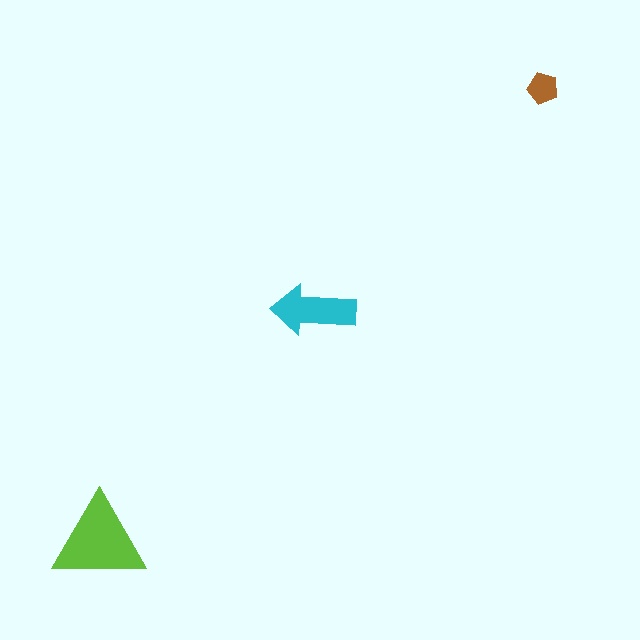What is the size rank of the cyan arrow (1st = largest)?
2nd.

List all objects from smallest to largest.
The brown pentagon, the cyan arrow, the lime triangle.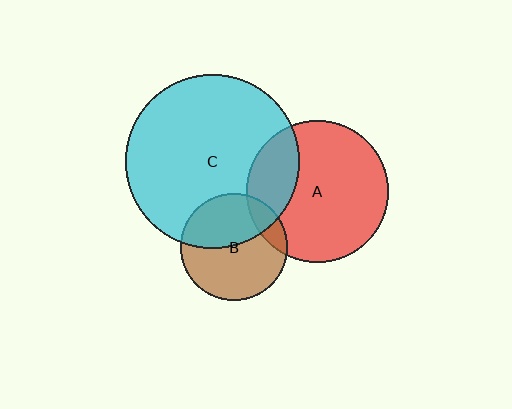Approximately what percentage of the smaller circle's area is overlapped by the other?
Approximately 40%.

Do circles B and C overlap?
Yes.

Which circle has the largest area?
Circle C (cyan).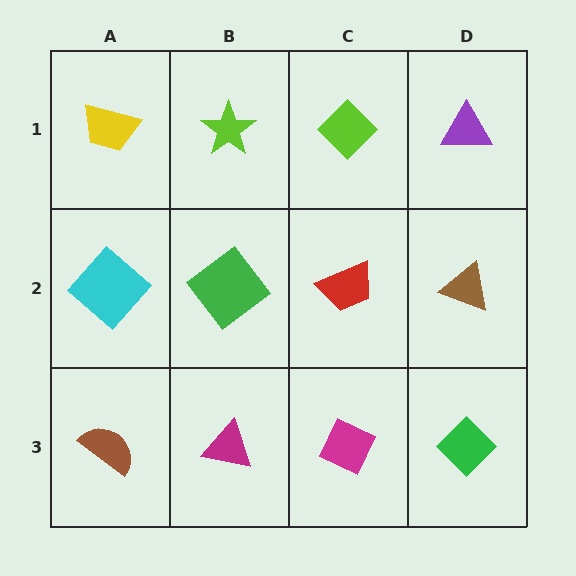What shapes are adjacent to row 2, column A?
A yellow trapezoid (row 1, column A), a brown semicircle (row 3, column A), a green diamond (row 2, column B).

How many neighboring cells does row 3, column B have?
3.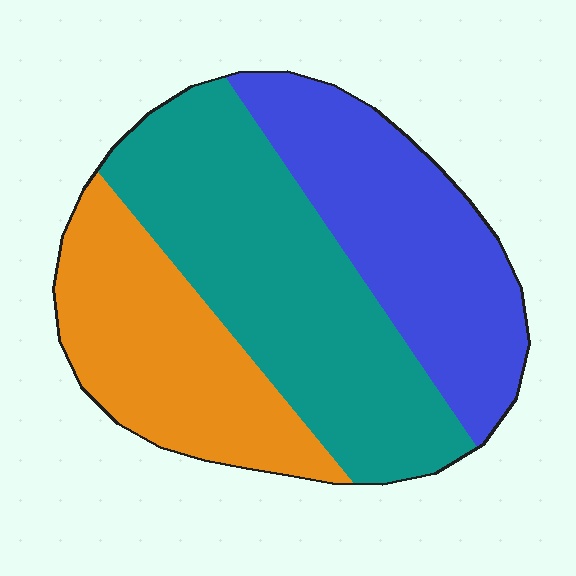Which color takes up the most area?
Teal, at roughly 40%.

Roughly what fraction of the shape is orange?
Orange takes up between a quarter and a half of the shape.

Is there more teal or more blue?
Teal.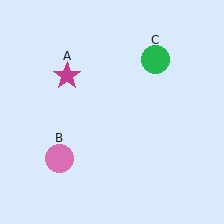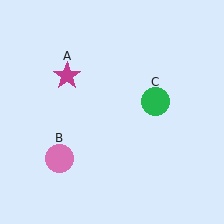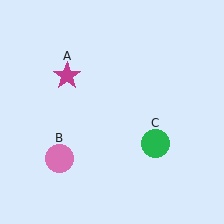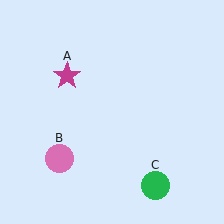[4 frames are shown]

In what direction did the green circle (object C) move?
The green circle (object C) moved down.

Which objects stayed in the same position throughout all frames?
Magenta star (object A) and pink circle (object B) remained stationary.